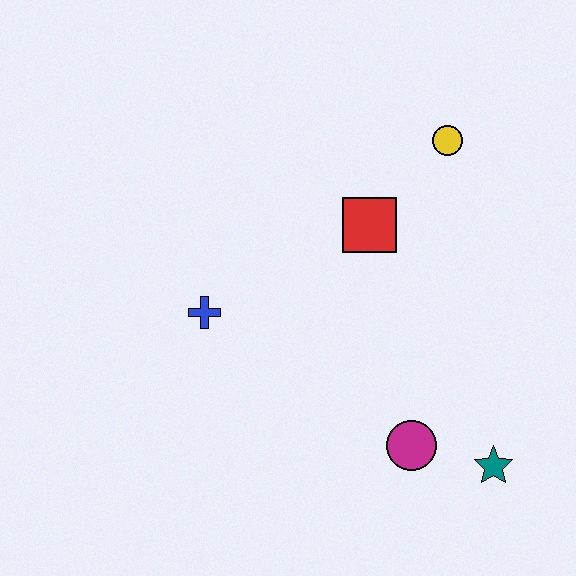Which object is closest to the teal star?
The magenta circle is closest to the teal star.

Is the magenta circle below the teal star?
No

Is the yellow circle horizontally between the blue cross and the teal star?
Yes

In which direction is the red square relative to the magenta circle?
The red square is above the magenta circle.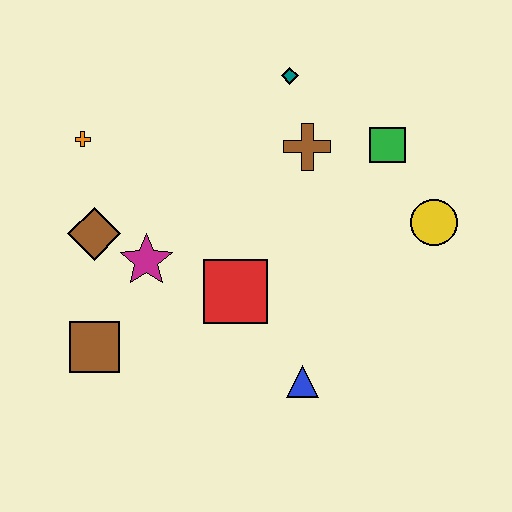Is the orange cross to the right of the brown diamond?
No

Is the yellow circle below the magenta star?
No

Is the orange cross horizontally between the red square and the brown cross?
No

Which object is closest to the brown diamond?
The magenta star is closest to the brown diamond.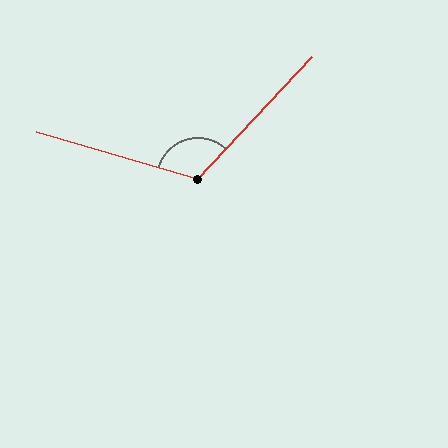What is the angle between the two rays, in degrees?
Approximately 117 degrees.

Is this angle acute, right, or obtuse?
It is obtuse.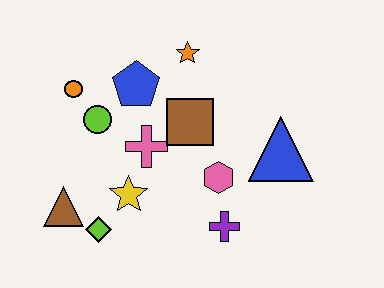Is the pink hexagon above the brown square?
No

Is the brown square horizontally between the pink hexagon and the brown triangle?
Yes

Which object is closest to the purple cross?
The pink hexagon is closest to the purple cross.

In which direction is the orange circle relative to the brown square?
The orange circle is to the left of the brown square.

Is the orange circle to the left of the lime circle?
Yes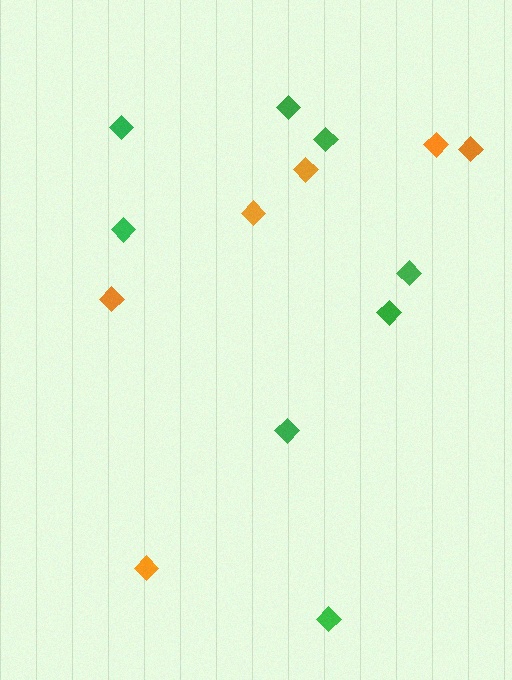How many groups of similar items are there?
There are 2 groups: one group of green diamonds (8) and one group of orange diamonds (6).